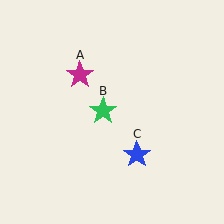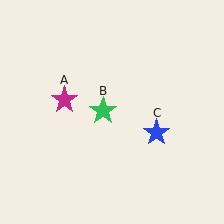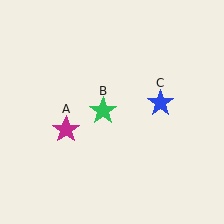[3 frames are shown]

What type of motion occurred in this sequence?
The magenta star (object A), blue star (object C) rotated counterclockwise around the center of the scene.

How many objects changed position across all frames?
2 objects changed position: magenta star (object A), blue star (object C).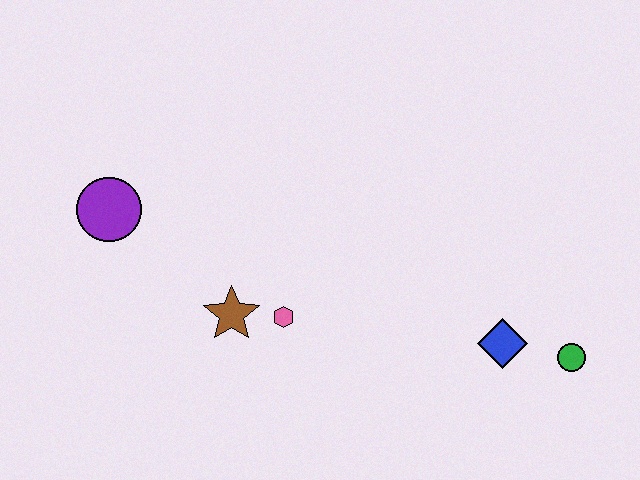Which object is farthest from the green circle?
The purple circle is farthest from the green circle.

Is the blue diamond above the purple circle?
No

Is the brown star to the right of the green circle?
No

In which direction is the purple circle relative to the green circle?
The purple circle is to the left of the green circle.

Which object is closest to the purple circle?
The brown star is closest to the purple circle.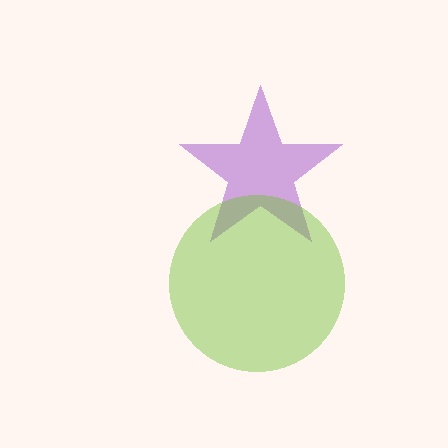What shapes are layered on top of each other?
The layered shapes are: a purple star, a lime circle.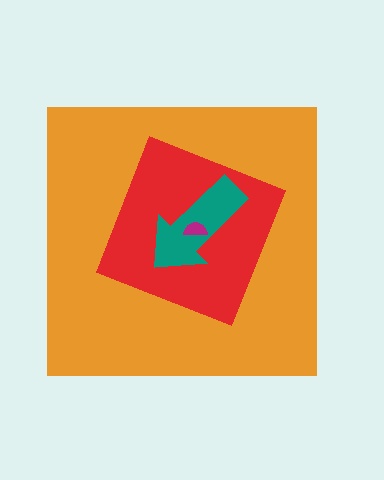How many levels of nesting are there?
4.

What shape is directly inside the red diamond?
The teal arrow.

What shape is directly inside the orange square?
The red diamond.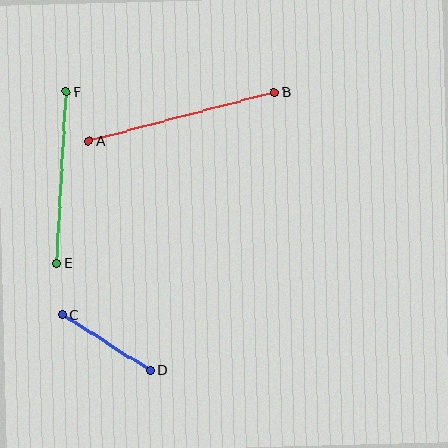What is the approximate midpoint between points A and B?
The midpoint is at approximately (181, 117) pixels.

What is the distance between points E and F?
The distance is approximately 172 pixels.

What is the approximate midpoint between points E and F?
The midpoint is at approximately (62, 178) pixels.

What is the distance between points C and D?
The distance is approximately 104 pixels.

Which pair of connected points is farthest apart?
Points A and B are farthest apart.